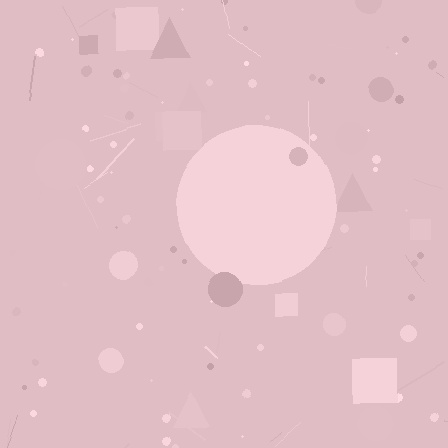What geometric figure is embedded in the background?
A circle is embedded in the background.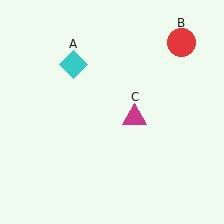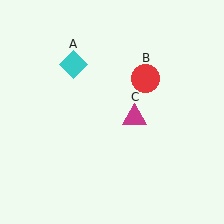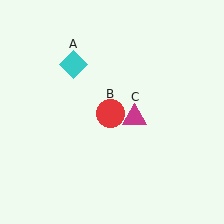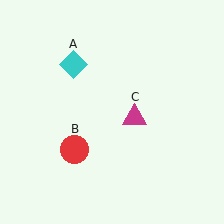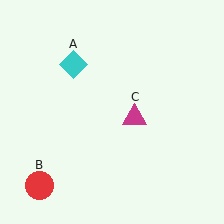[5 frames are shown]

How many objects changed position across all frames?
1 object changed position: red circle (object B).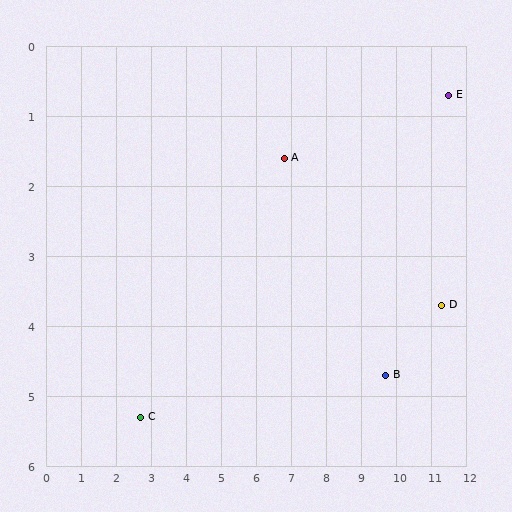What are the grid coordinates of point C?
Point C is at approximately (2.7, 5.3).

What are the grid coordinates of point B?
Point B is at approximately (9.7, 4.7).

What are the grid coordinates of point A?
Point A is at approximately (6.8, 1.6).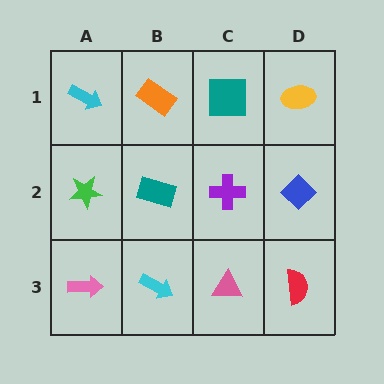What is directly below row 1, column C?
A purple cross.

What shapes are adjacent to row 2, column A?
A cyan arrow (row 1, column A), a pink arrow (row 3, column A), a teal rectangle (row 2, column B).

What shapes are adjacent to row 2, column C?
A teal square (row 1, column C), a pink triangle (row 3, column C), a teal rectangle (row 2, column B), a blue diamond (row 2, column D).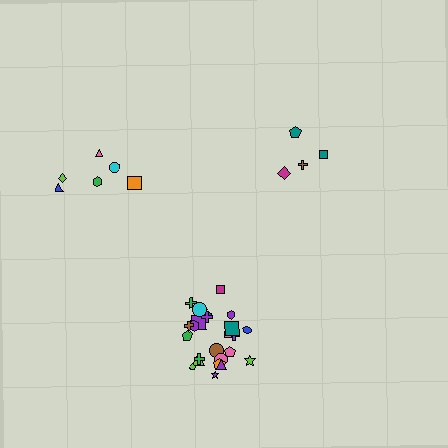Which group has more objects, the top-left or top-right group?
The top-left group.